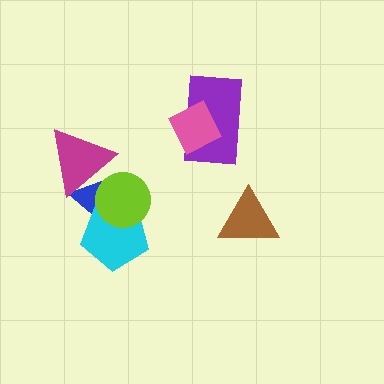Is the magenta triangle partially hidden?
No, no other shape covers it.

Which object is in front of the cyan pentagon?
The lime circle is in front of the cyan pentagon.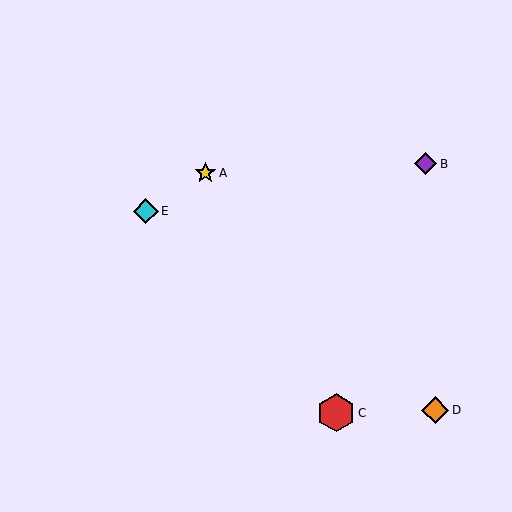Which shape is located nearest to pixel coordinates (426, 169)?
The purple diamond (labeled B) at (426, 164) is nearest to that location.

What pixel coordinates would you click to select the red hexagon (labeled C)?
Click at (336, 413) to select the red hexagon C.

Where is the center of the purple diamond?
The center of the purple diamond is at (426, 164).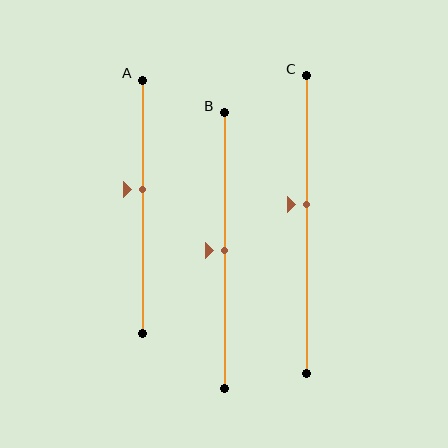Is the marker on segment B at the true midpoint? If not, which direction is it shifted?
Yes, the marker on segment B is at the true midpoint.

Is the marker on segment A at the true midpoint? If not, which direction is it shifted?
No, the marker on segment A is shifted upward by about 7% of the segment length.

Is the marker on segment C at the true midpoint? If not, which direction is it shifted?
No, the marker on segment C is shifted upward by about 7% of the segment length.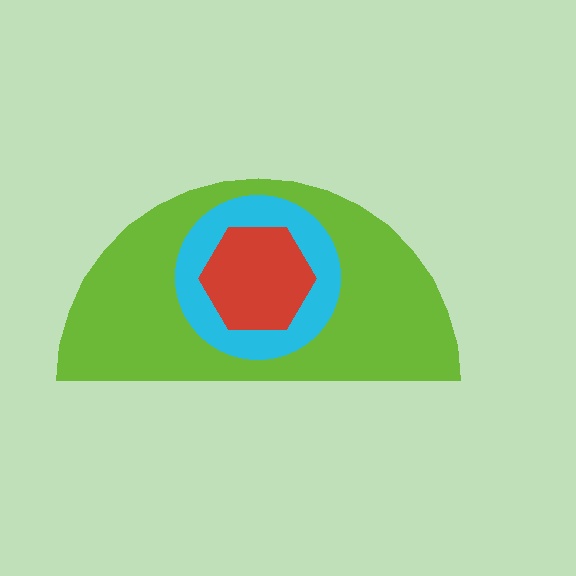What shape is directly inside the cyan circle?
The red hexagon.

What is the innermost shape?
The red hexagon.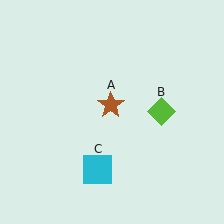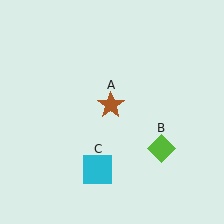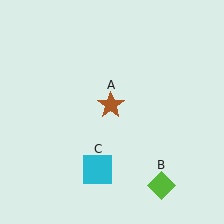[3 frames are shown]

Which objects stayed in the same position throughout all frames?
Brown star (object A) and cyan square (object C) remained stationary.